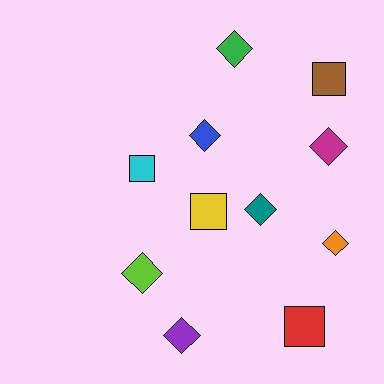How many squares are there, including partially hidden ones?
There are 4 squares.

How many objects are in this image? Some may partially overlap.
There are 11 objects.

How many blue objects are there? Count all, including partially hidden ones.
There is 1 blue object.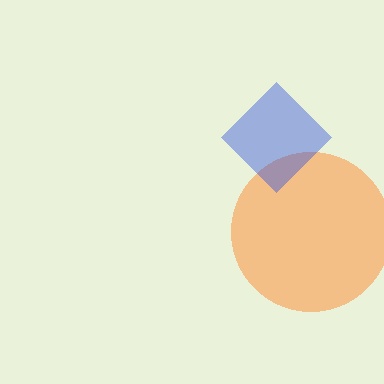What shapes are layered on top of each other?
The layered shapes are: an orange circle, a blue diamond.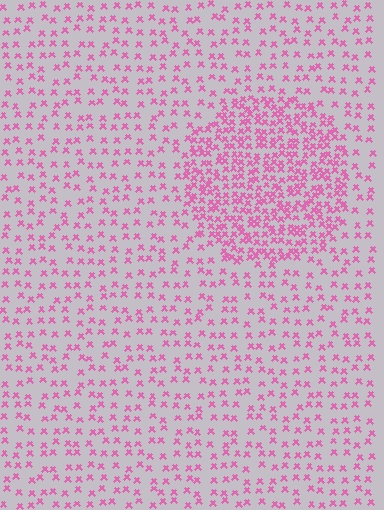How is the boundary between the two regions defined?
The boundary is defined by a change in element density (approximately 2.3x ratio). All elements are the same color, size, and shape.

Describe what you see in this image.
The image contains small pink elements arranged at two different densities. A circle-shaped region is visible where the elements are more densely packed than the surrounding area.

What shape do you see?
I see a circle.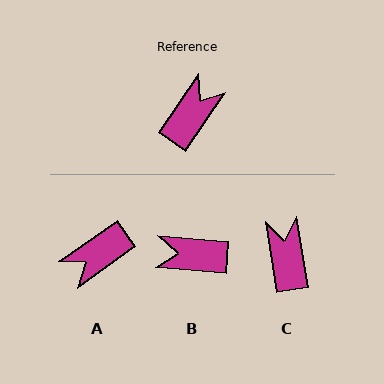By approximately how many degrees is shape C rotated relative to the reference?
Approximately 44 degrees counter-clockwise.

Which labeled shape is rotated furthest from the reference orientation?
A, about 160 degrees away.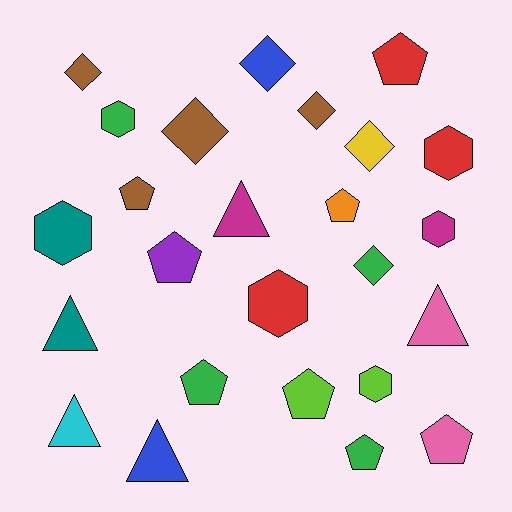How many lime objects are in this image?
There are 2 lime objects.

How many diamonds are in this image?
There are 6 diamonds.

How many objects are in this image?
There are 25 objects.